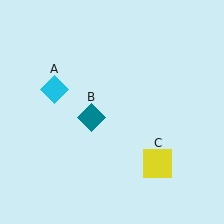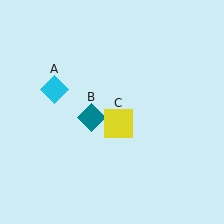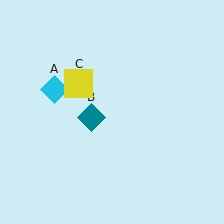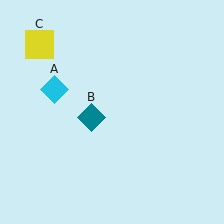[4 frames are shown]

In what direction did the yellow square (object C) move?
The yellow square (object C) moved up and to the left.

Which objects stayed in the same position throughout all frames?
Cyan diamond (object A) and teal diamond (object B) remained stationary.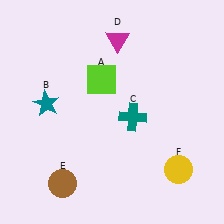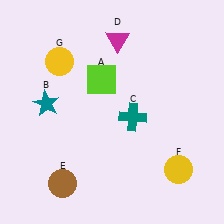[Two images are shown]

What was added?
A yellow circle (G) was added in Image 2.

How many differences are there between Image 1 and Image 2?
There is 1 difference between the two images.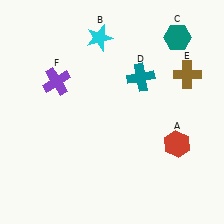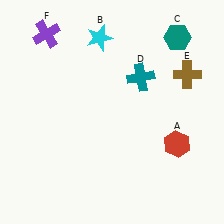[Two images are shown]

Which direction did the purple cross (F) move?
The purple cross (F) moved up.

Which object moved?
The purple cross (F) moved up.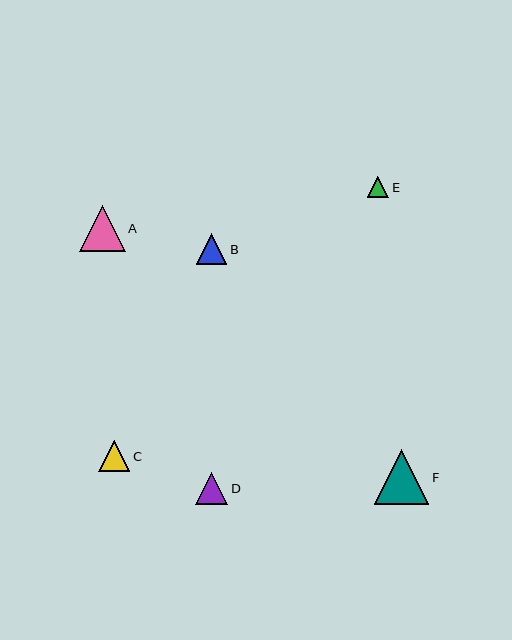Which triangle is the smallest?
Triangle E is the smallest with a size of approximately 21 pixels.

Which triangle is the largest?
Triangle F is the largest with a size of approximately 54 pixels.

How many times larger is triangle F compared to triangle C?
Triangle F is approximately 1.7 times the size of triangle C.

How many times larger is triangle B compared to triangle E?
Triangle B is approximately 1.4 times the size of triangle E.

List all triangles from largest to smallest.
From largest to smallest: F, A, D, C, B, E.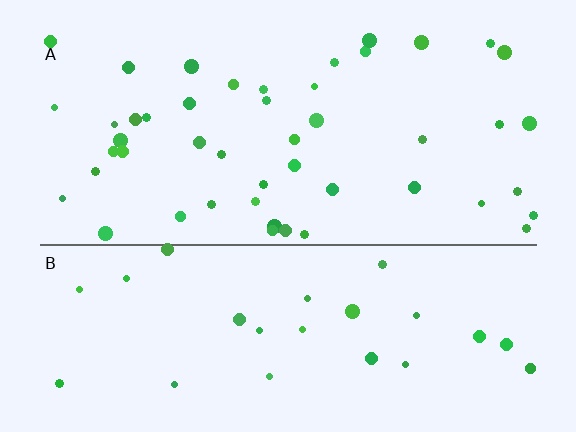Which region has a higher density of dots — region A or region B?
A (the top).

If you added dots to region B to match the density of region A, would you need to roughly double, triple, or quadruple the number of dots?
Approximately double.